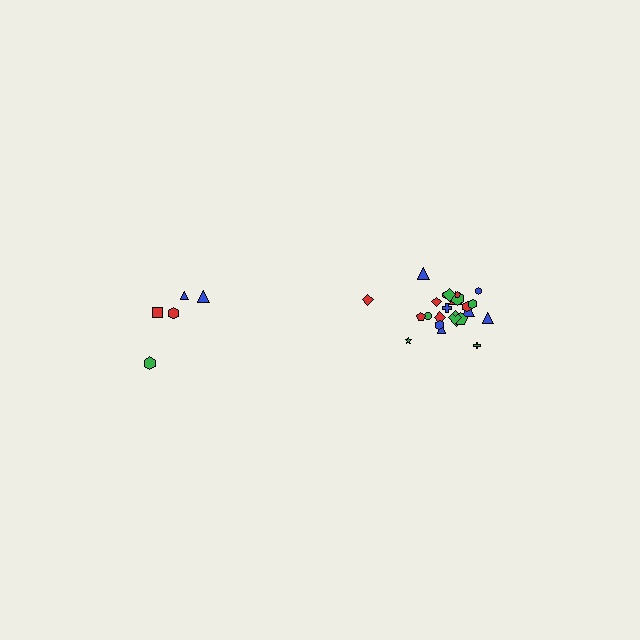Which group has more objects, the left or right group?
The right group.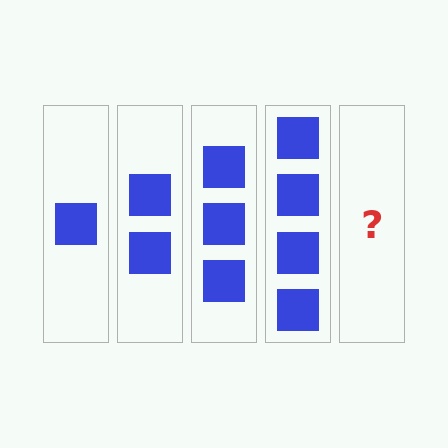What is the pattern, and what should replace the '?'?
The pattern is that each step adds one more square. The '?' should be 5 squares.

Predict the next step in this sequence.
The next step is 5 squares.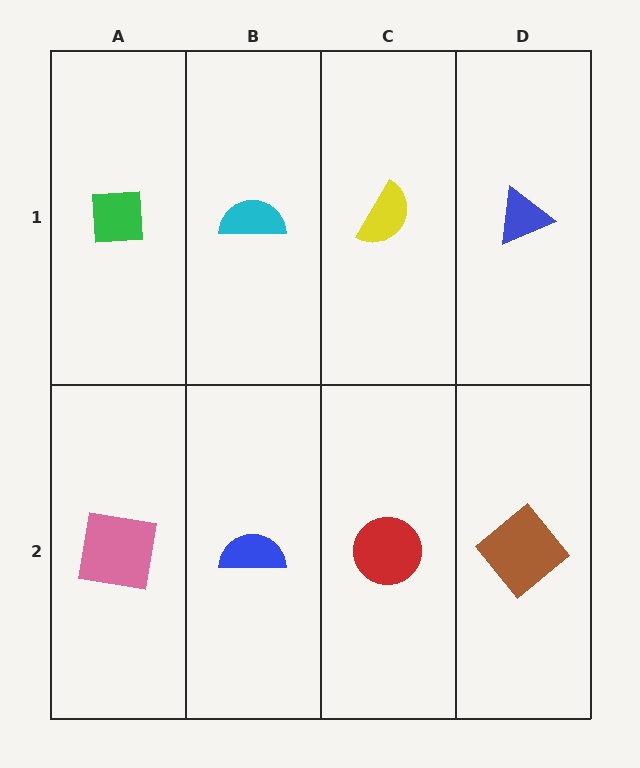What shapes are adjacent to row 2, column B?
A cyan semicircle (row 1, column B), a pink square (row 2, column A), a red circle (row 2, column C).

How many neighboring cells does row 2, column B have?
3.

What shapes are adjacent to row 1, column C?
A red circle (row 2, column C), a cyan semicircle (row 1, column B), a blue triangle (row 1, column D).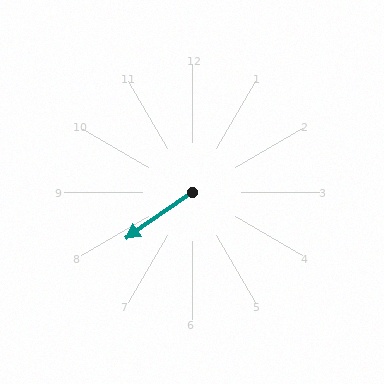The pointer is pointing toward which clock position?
Roughly 8 o'clock.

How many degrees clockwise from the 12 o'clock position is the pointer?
Approximately 235 degrees.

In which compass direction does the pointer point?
Southwest.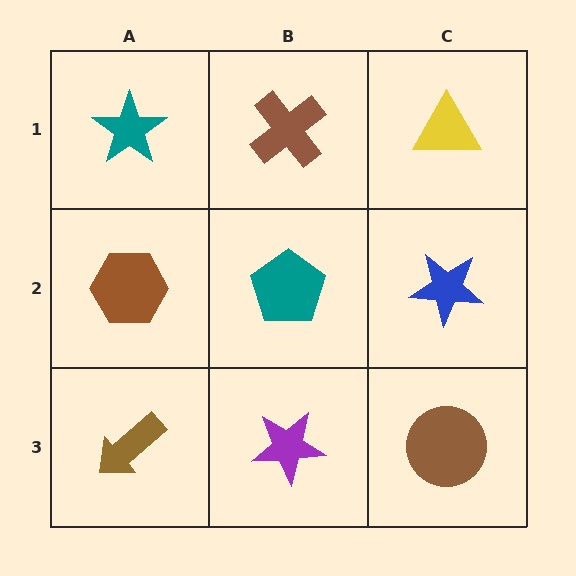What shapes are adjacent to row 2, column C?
A yellow triangle (row 1, column C), a brown circle (row 3, column C), a teal pentagon (row 2, column B).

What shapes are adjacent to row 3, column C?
A blue star (row 2, column C), a purple star (row 3, column B).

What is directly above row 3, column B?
A teal pentagon.